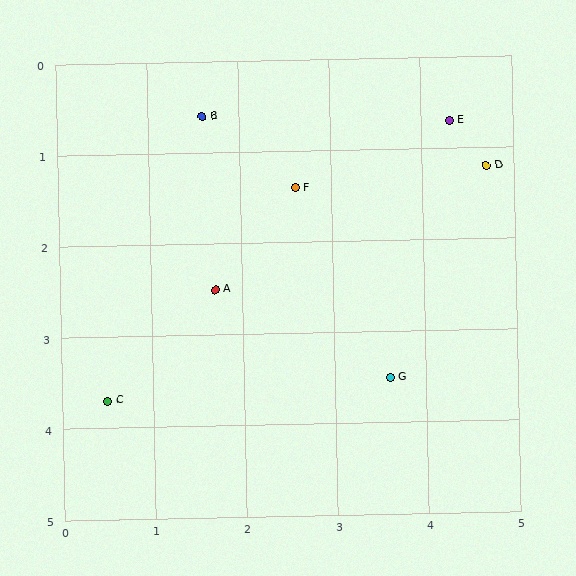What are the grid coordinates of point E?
Point E is at approximately (4.3, 0.7).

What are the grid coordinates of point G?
Point G is at approximately (3.6, 3.5).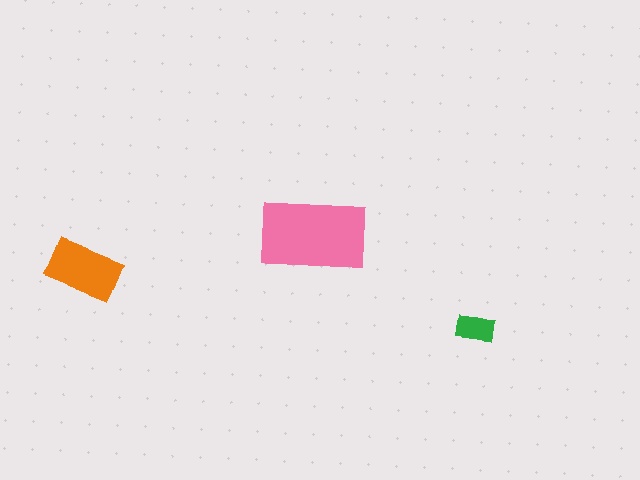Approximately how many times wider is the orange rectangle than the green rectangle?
About 2 times wider.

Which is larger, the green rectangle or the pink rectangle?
The pink one.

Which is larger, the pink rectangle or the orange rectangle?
The pink one.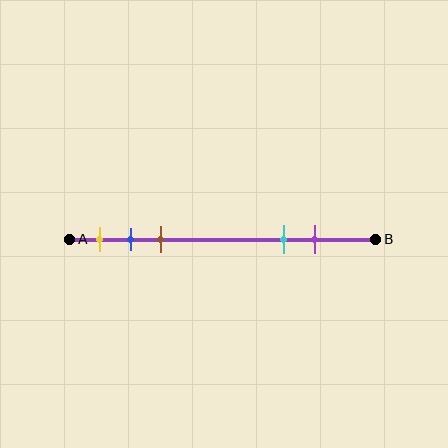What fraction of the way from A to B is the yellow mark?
The yellow mark is approximately 10% (0.1) of the way from A to B.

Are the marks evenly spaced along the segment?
No, the marks are not evenly spaced.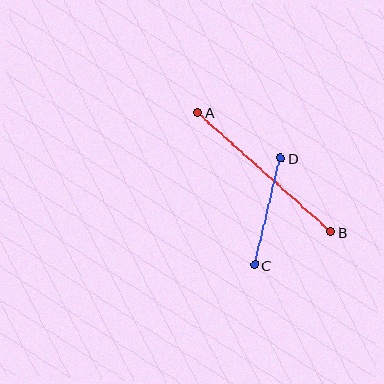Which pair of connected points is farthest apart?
Points A and B are farthest apart.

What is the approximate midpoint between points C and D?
The midpoint is at approximately (268, 212) pixels.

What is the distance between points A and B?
The distance is approximately 179 pixels.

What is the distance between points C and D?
The distance is approximately 110 pixels.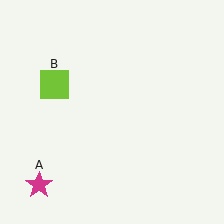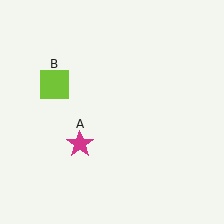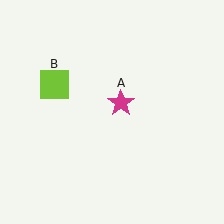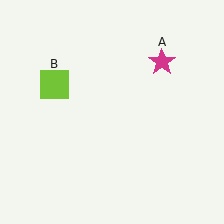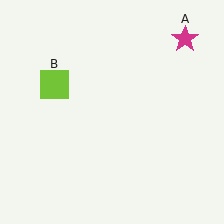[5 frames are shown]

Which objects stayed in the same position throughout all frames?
Lime square (object B) remained stationary.